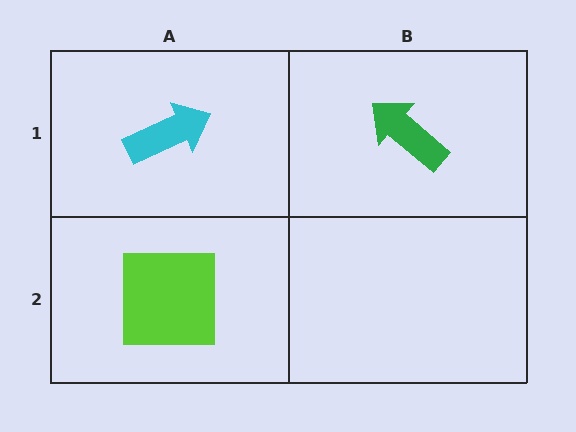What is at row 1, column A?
A cyan arrow.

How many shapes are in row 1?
2 shapes.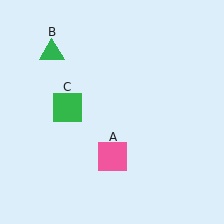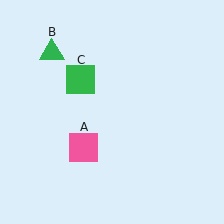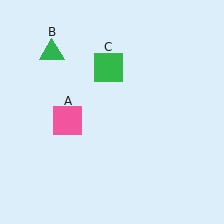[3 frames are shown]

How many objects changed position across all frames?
2 objects changed position: pink square (object A), green square (object C).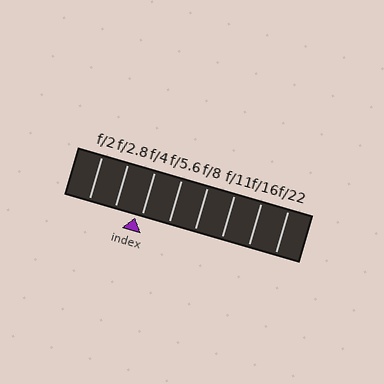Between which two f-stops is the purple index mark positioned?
The index mark is between f/2.8 and f/4.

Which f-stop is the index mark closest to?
The index mark is closest to f/4.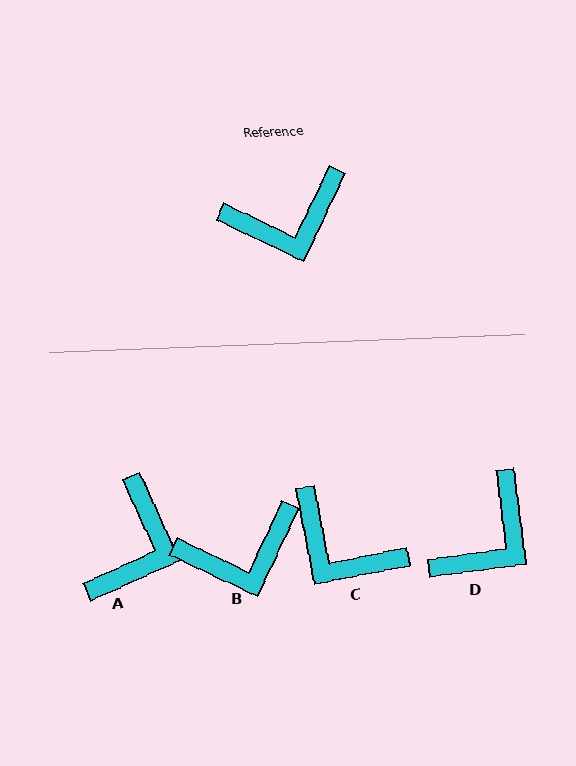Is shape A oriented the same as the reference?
No, it is off by about 50 degrees.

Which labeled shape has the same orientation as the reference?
B.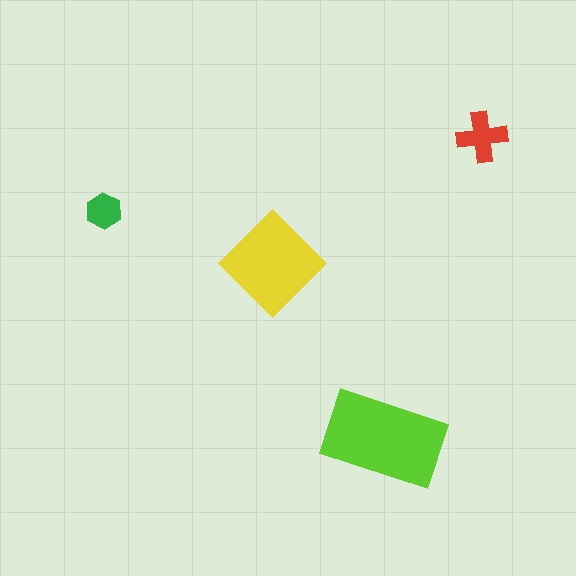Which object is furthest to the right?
The red cross is rightmost.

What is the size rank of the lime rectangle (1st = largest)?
1st.